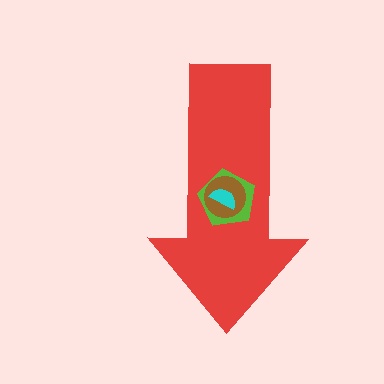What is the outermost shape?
The red arrow.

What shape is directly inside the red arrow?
The lime pentagon.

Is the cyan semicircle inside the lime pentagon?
Yes.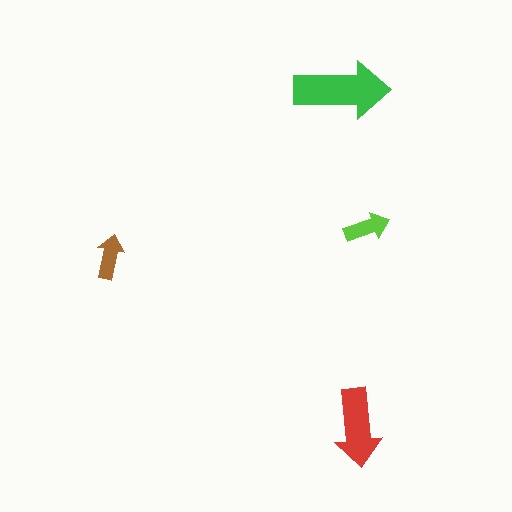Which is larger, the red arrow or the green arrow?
The green one.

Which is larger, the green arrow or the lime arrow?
The green one.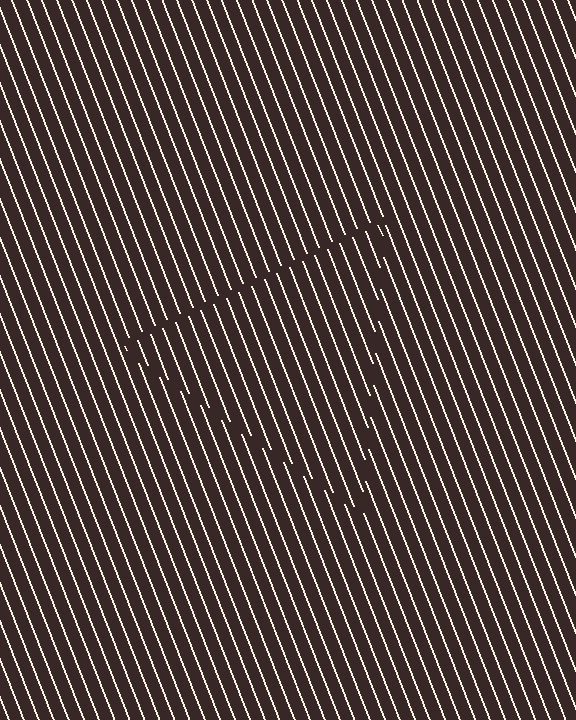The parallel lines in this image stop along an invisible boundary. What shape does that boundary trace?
An illusory triangle. The interior of the shape contains the same grating, shifted by half a period — the contour is defined by the phase discontinuity where line-ends from the inner and outer gratings abut.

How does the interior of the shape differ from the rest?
The interior of the shape contains the same grating, shifted by half a period — the contour is defined by the phase discontinuity where line-ends from the inner and outer gratings abut.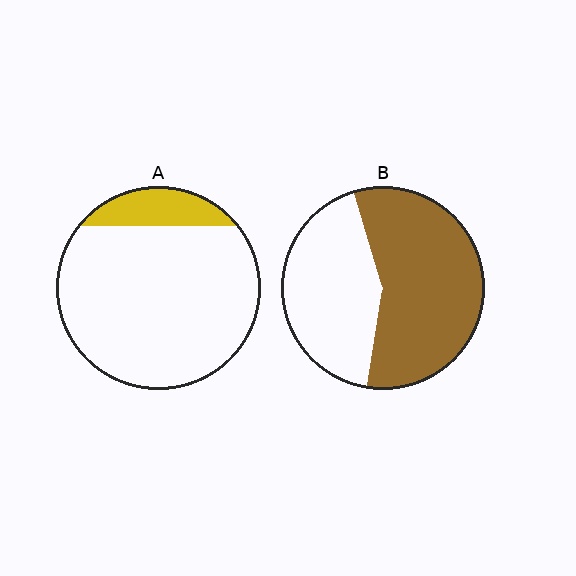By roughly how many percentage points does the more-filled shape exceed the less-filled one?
By roughly 45 percentage points (B over A).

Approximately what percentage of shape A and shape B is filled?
A is approximately 15% and B is approximately 60%.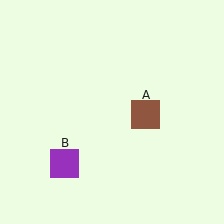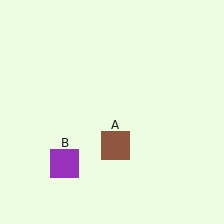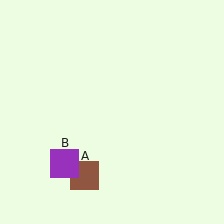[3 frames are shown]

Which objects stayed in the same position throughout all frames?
Purple square (object B) remained stationary.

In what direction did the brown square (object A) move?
The brown square (object A) moved down and to the left.